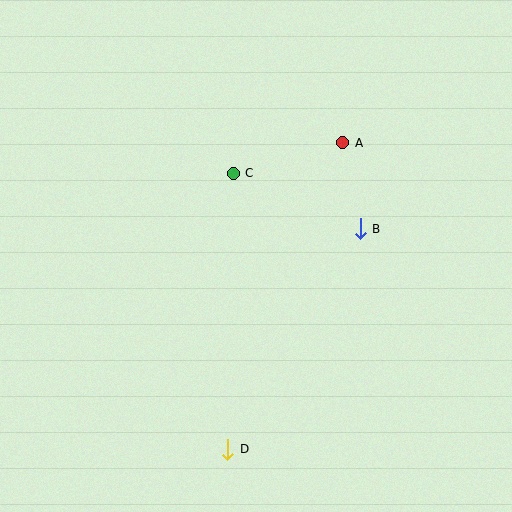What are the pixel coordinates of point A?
Point A is at (343, 143).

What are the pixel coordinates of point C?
Point C is at (233, 173).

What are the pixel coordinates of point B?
Point B is at (360, 229).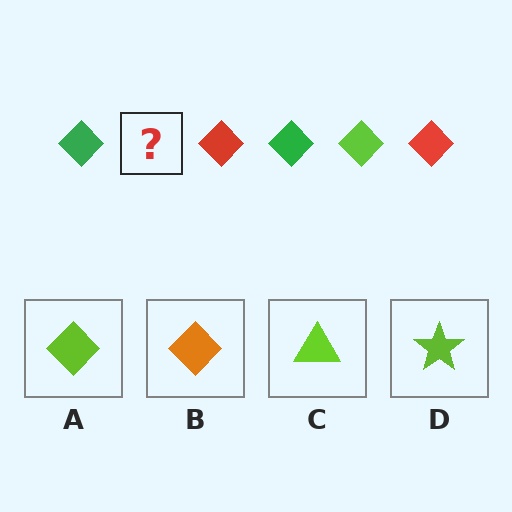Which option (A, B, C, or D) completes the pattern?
A.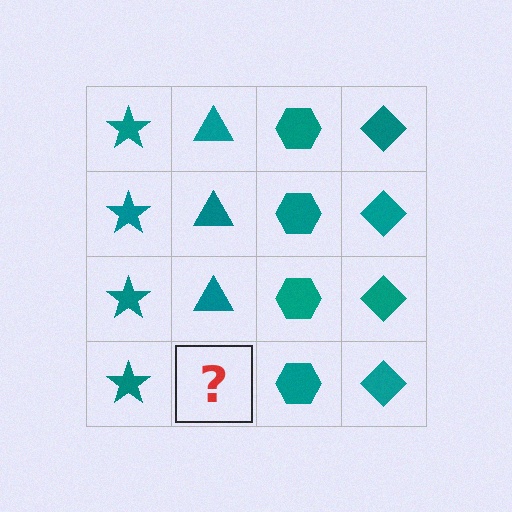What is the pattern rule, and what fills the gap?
The rule is that each column has a consistent shape. The gap should be filled with a teal triangle.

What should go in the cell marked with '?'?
The missing cell should contain a teal triangle.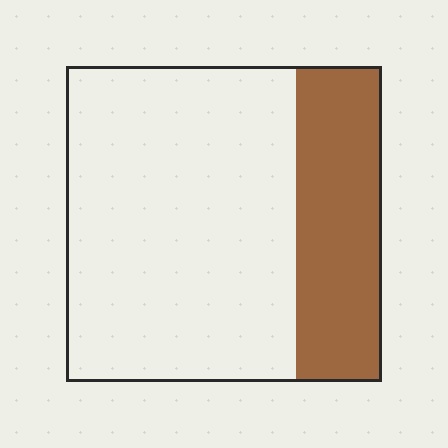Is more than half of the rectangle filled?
No.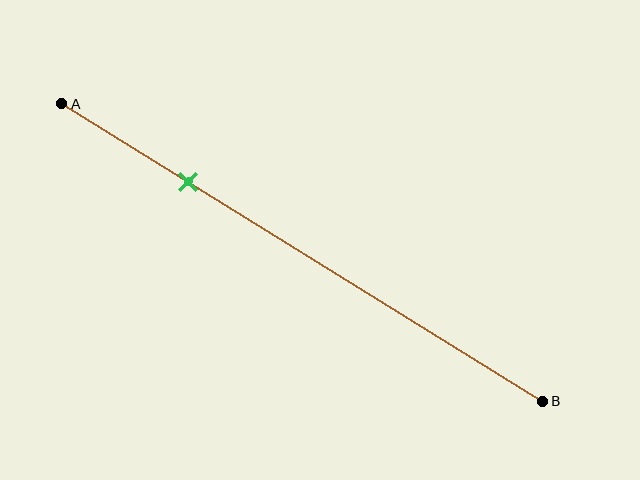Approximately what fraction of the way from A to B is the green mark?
The green mark is approximately 25% of the way from A to B.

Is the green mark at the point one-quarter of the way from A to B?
Yes, the mark is approximately at the one-quarter point.